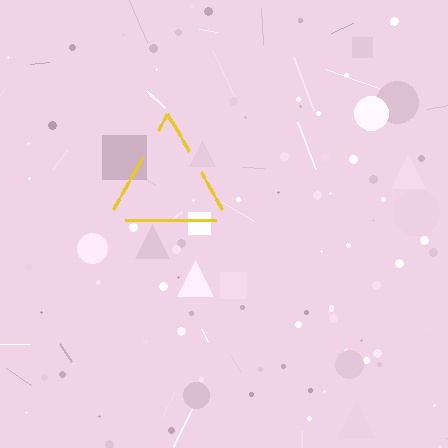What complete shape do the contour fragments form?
The contour fragments form a triangle.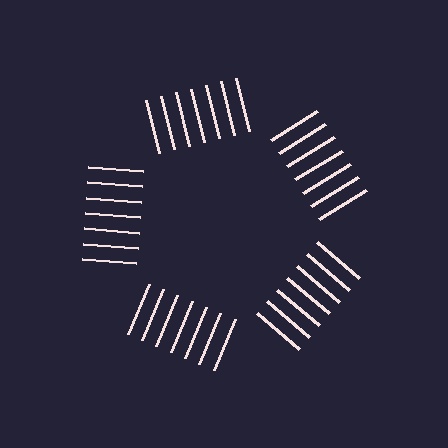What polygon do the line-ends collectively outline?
An illusory pentagon — the line segments terminate on its edges but no continuous stroke is drawn.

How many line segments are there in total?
35 — 7 along each of the 5 edges.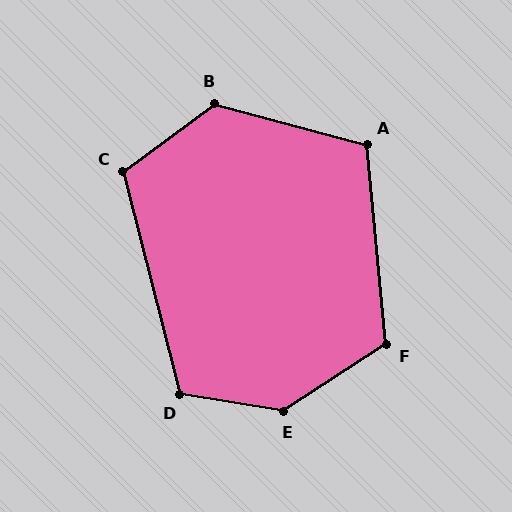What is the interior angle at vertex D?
Approximately 114 degrees (obtuse).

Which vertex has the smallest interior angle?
A, at approximately 110 degrees.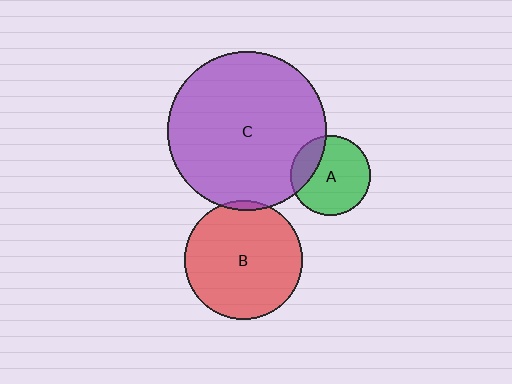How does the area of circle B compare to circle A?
Approximately 2.2 times.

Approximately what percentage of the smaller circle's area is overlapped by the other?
Approximately 5%.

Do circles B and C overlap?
Yes.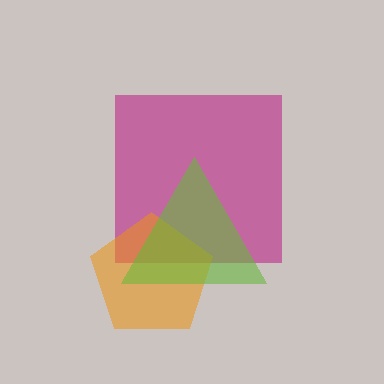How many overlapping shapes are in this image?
There are 3 overlapping shapes in the image.